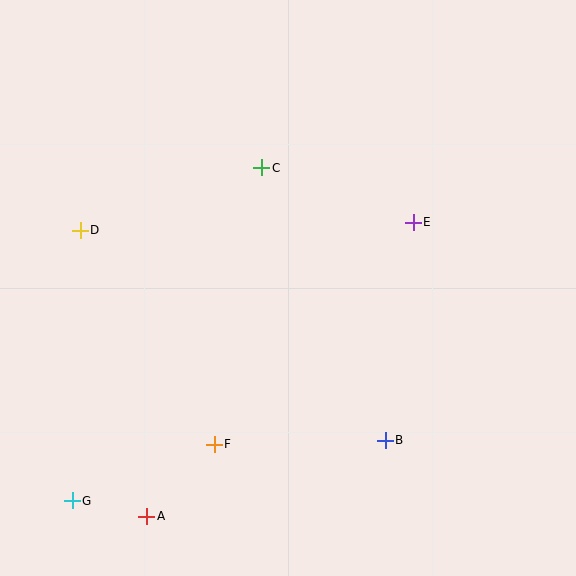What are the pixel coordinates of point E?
Point E is at (413, 222).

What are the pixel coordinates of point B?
Point B is at (385, 440).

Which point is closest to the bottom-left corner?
Point G is closest to the bottom-left corner.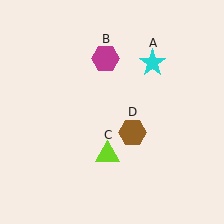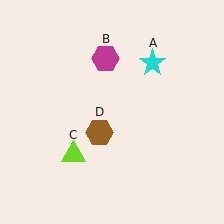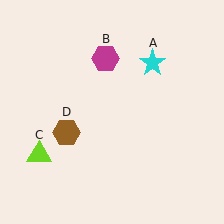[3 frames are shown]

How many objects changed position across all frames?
2 objects changed position: lime triangle (object C), brown hexagon (object D).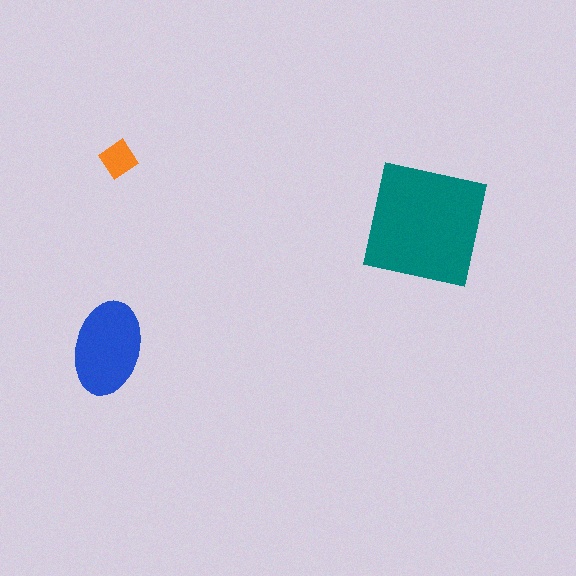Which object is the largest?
The teal square.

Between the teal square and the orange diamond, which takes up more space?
The teal square.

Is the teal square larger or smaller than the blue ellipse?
Larger.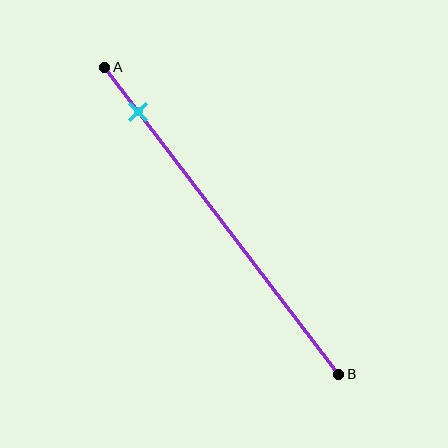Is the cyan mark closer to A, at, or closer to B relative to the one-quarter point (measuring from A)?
The cyan mark is closer to point A than the one-quarter point of segment AB.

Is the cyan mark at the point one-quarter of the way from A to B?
No, the mark is at about 15% from A, not at the 25% one-quarter point.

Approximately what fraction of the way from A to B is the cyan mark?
The cyan mark is approximately 15% of the way from A to B.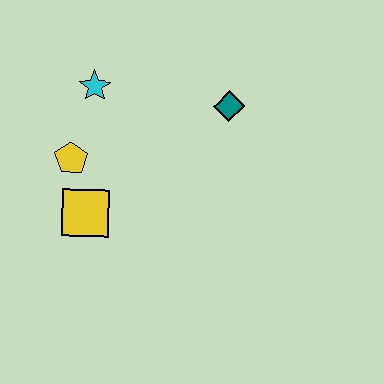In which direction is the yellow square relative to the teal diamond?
The yellow square is to the left of the teal diamond.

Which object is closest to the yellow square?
The yellow pentagon is closest to the yellow square.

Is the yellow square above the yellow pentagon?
No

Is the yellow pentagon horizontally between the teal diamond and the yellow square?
No